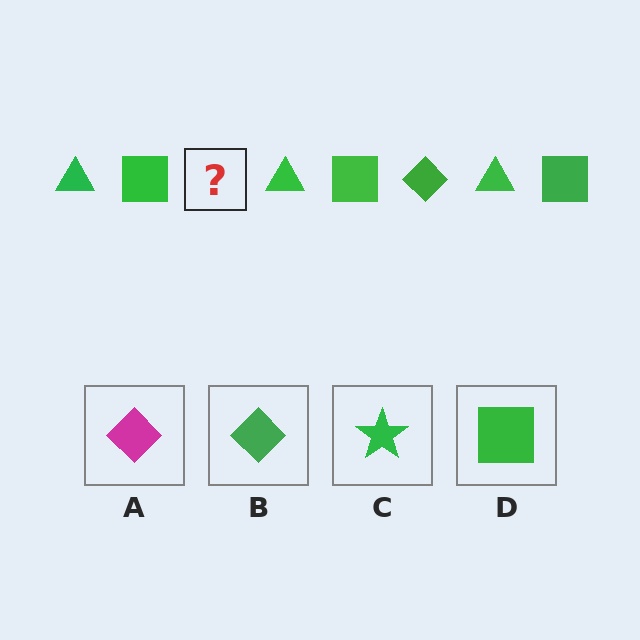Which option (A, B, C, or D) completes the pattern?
B.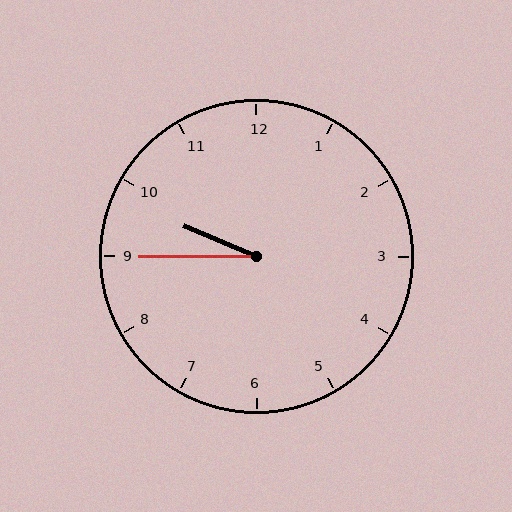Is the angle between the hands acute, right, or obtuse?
It is acute.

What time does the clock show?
9:45.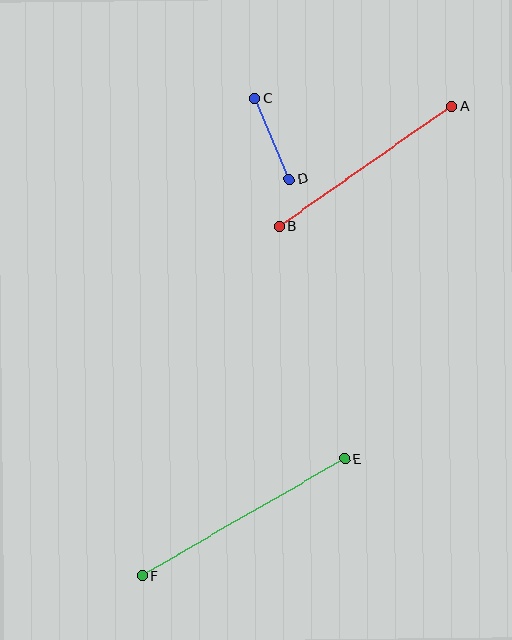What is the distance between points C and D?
The distance is approximately 88 pixels.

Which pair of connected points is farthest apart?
Points E and F are farthest apart.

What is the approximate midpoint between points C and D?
The midpoint is at approximately (272, 139) pixels.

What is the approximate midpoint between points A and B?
The midpoint is at approximately (365, 166) pixels.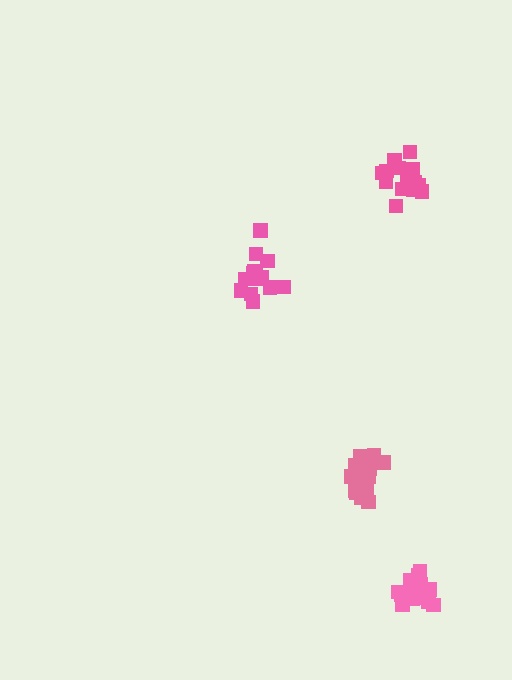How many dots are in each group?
Group 1: 15 dots, Group 2: 19 dots, Group 3: 14 dots, Group 4: 16 dots (64 total).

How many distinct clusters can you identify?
There are 4 distinct clusters.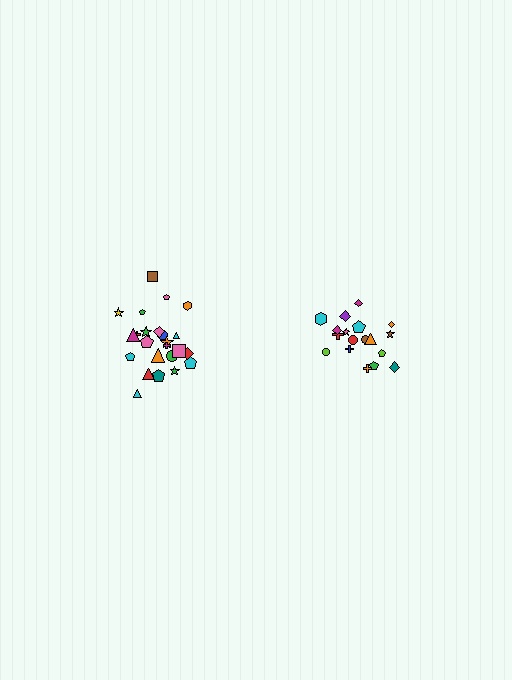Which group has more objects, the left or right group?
The left group.